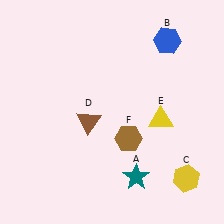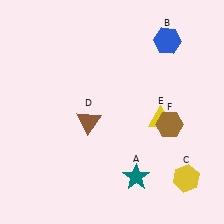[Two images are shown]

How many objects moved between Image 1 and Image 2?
1 object moved between the two images.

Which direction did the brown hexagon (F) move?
The brown hexagon (F) moved right.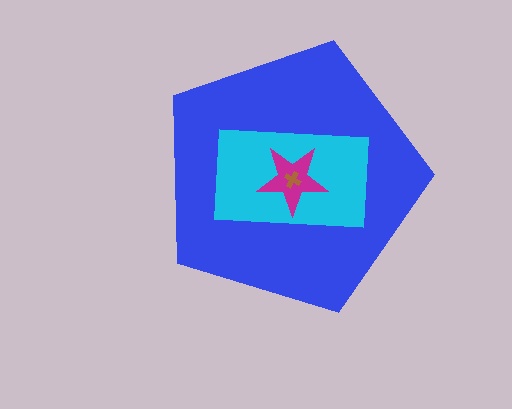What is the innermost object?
The brown cross.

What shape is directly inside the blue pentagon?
The cyan rectangle.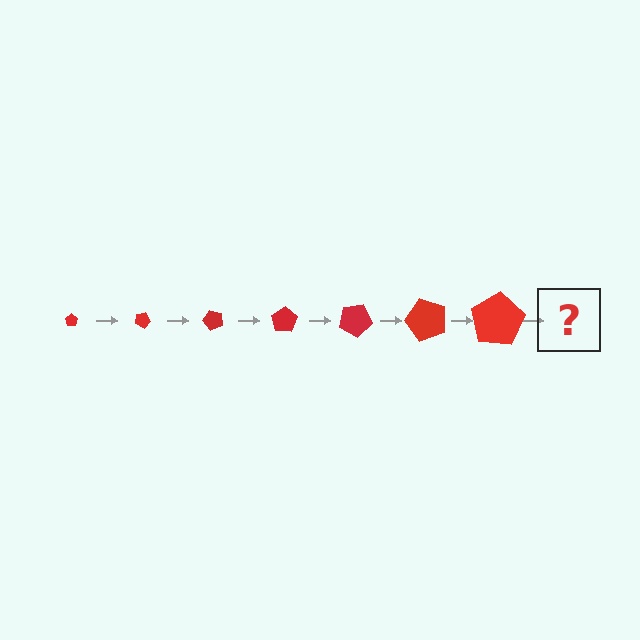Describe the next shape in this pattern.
It should be a pentagon, larger than the previous one and rotated 175 degrees from the start.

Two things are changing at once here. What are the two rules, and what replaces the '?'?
The two rules are that the pentagon grows larger each step and it rotates 25 degrees each step. The '?' should be a pentagon, larger than the previous one and rotated 175 degrees from the start.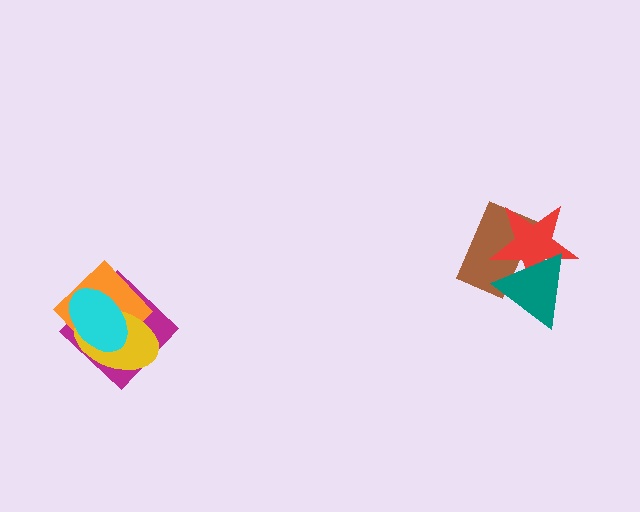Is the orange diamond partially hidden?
Yes, it is partially covered by another shape.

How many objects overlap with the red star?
2 objects overlap with the red star.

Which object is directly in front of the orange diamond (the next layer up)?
The yellow ellipse is directly in front of the orange diamond.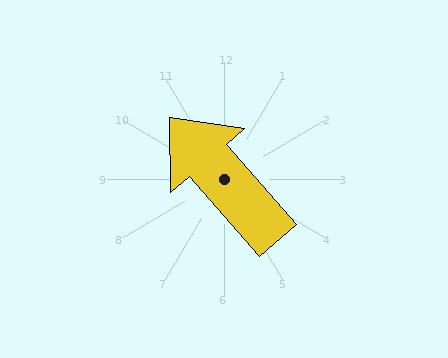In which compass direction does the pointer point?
Northwest.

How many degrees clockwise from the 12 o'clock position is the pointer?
Approximately 319 degrees.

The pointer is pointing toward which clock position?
Roughly 11 o'clock.